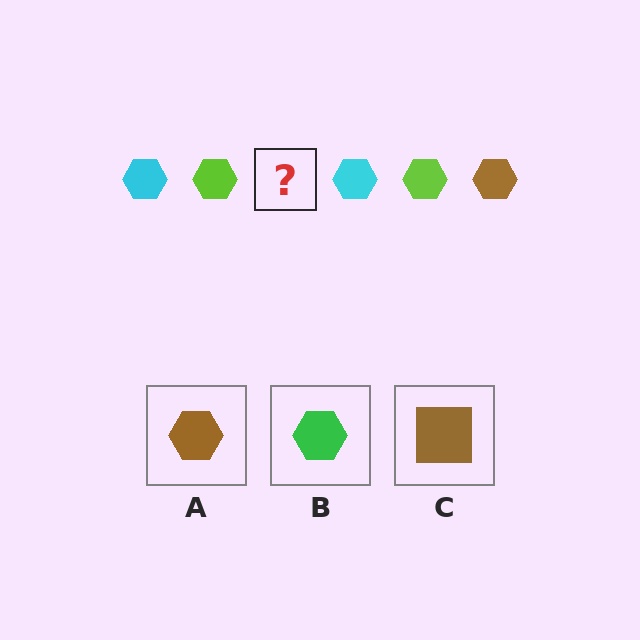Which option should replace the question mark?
Option A.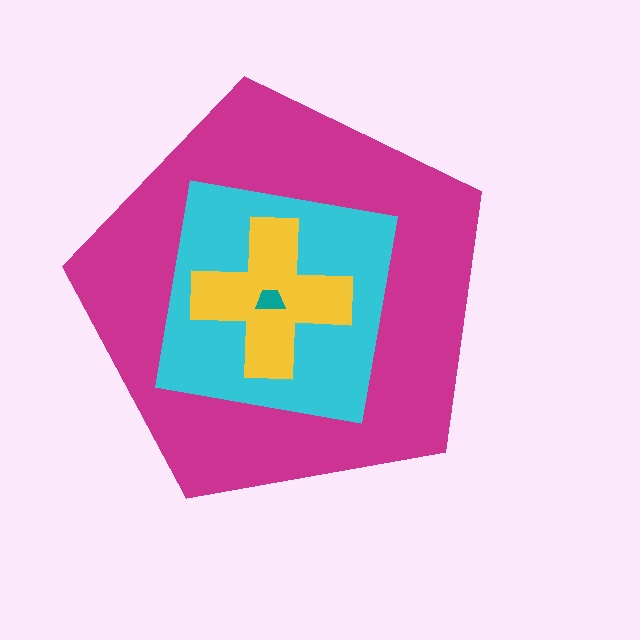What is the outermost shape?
The magenta pentagon.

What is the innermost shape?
The teal trapezoid.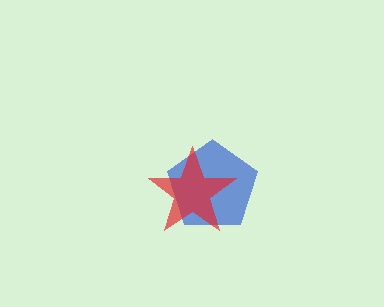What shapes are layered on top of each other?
The layered shapes are: a blue pentagon, a red star.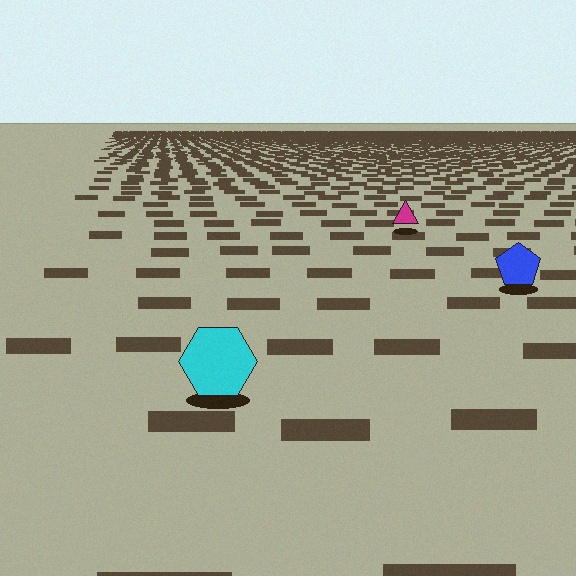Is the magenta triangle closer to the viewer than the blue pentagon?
No. The blue pentagon is closer — you can tell from the texture gradient: the ground texture is coarser near it.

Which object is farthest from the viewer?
The magenta triangle is farthest from the viewer. It appears smaller and the ground texture around it is denser.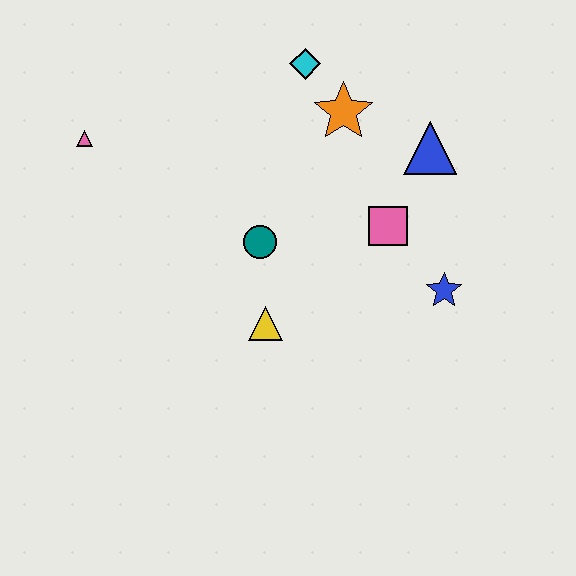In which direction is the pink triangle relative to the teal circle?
The pink triangle is to the left of the teal circle.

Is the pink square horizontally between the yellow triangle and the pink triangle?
No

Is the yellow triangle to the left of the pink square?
Yes